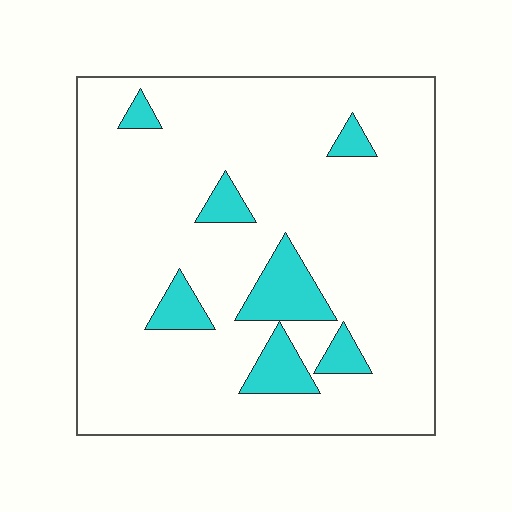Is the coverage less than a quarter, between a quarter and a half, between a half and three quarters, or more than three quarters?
Less than a quarter.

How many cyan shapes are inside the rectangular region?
7.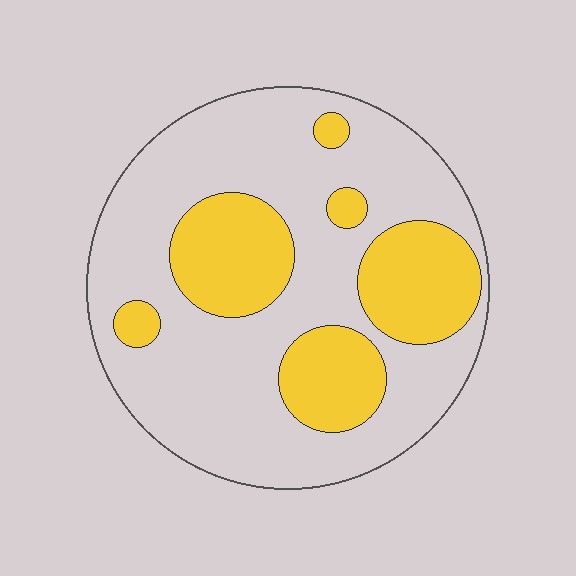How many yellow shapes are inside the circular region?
6.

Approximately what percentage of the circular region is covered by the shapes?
Approximately 30%.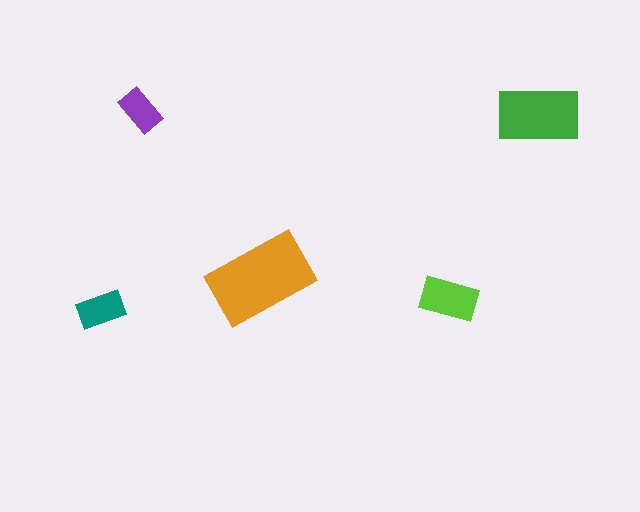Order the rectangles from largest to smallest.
the orange one, the green one, the lime one, the teal one, the purple one.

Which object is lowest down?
The teal rectangle is bottommost.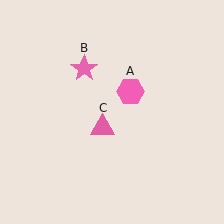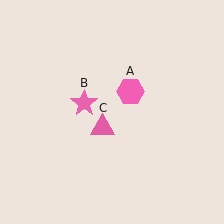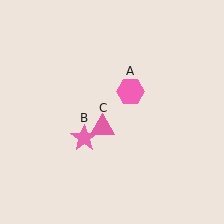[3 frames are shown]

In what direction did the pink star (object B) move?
The pink star (object B) moved down.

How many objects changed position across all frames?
1 object changed position: pink star (object B).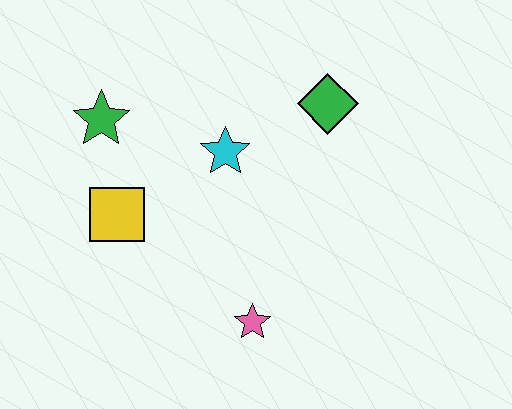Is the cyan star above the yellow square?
Yes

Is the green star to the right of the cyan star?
No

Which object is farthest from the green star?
The pink star is farthest from the green star.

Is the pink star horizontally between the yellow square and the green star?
No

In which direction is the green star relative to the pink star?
The green star is above the pink star.